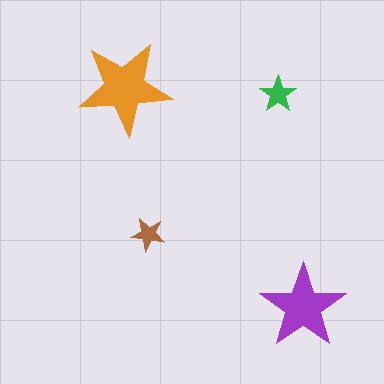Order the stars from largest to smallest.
the orange one, the purple one, the green one, the brown one.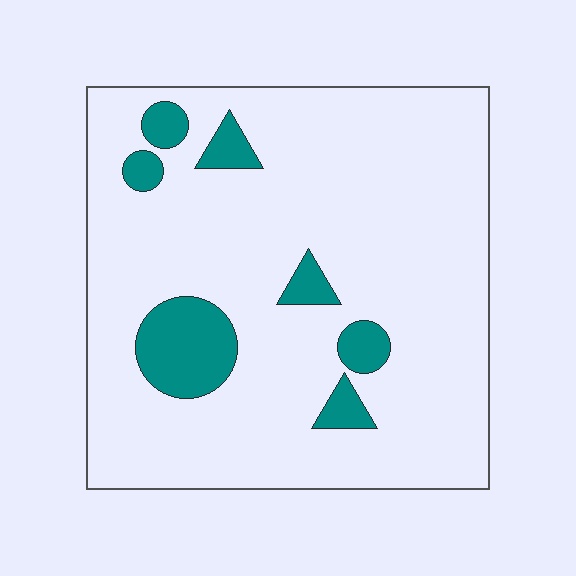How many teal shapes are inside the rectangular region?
7.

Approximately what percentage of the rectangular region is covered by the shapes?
Approximately 10%.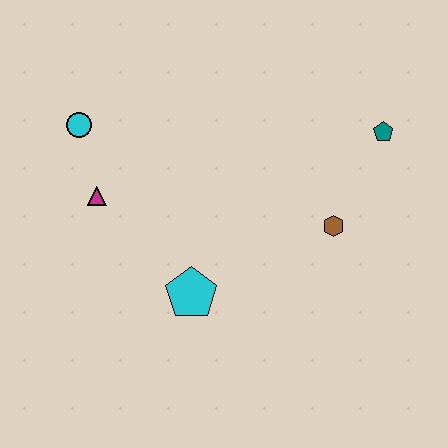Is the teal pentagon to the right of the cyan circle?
Yes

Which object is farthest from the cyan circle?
The teal pentagon is farthest from the cyan circle.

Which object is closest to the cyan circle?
The magenta triangle is closest to the cyan circle.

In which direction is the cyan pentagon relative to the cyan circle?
The cyan pentagon is below the cyan circle.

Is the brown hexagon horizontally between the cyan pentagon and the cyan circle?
No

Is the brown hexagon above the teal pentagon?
No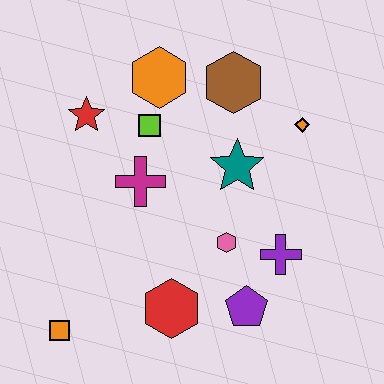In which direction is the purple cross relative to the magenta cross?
The purple cross is to the right of the magenta cross.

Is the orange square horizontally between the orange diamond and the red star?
No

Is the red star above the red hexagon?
Yes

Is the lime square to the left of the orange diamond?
Yes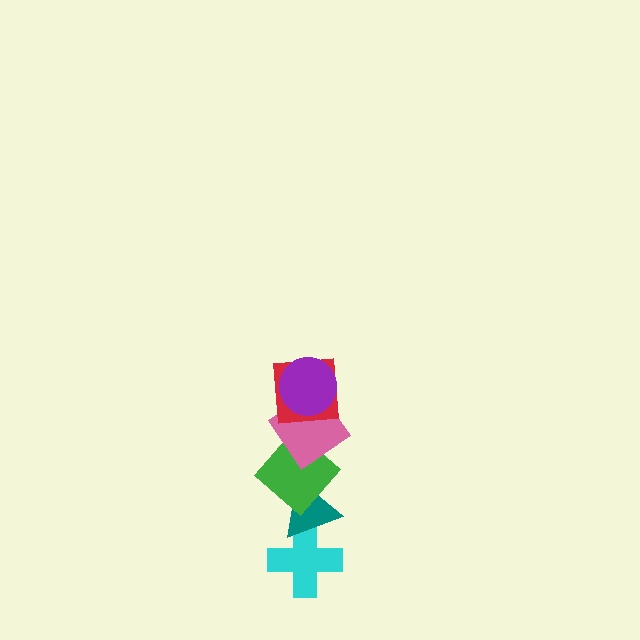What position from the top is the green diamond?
The green diamond is 4th from the top.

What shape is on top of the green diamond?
The pink diamond is on top of the green diamond.